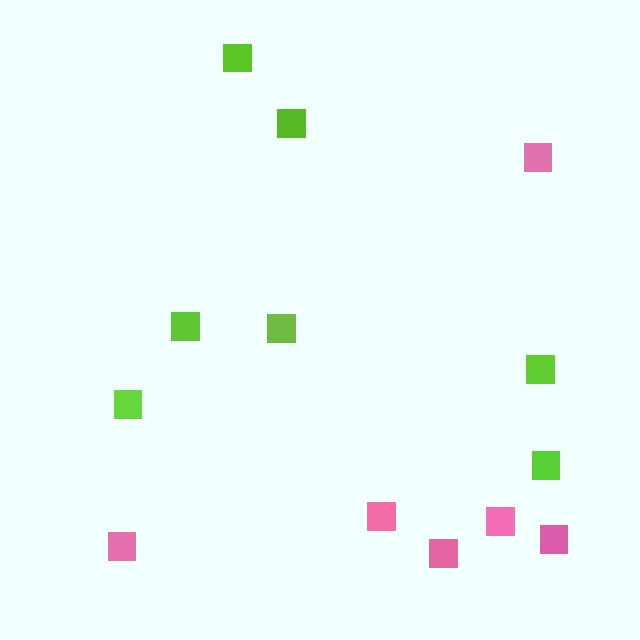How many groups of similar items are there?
There are 2 groups: one group of lime squares (7) and one group of pink squares (6).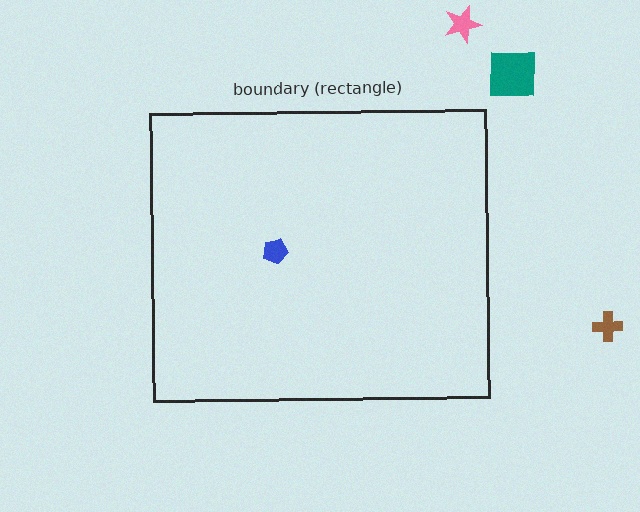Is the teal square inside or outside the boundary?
Outside.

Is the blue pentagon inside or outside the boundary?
Inside.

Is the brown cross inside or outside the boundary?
Outside.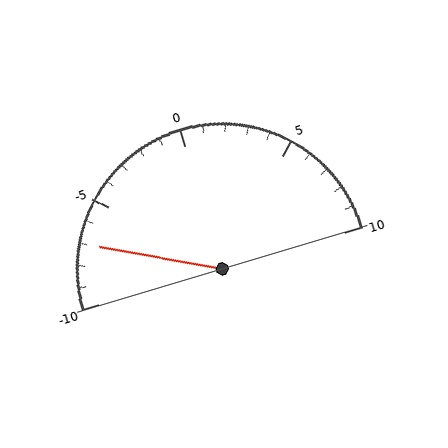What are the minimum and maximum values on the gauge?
The gauge ranges from -10 to 10.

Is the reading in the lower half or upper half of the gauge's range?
The reading is in the lower half of the range (-10 to 10).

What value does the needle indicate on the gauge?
The needle indicates approximately -7.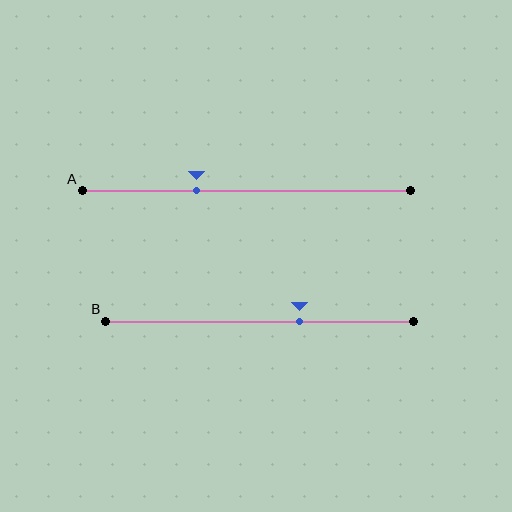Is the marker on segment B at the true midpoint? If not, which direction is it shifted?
No, the marker on segment B is shifted to the right by about 13% of the segment length.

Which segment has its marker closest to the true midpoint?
Segment B has its marker closest to the true midpoint.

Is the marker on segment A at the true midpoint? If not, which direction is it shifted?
No, the marker on segment A is shifted to the left by about 15% of the segment length.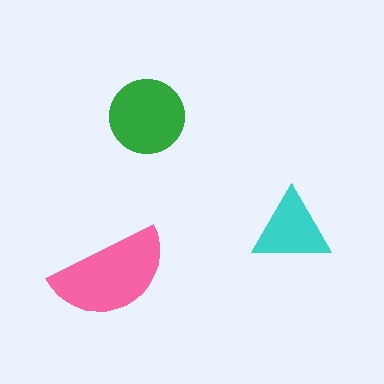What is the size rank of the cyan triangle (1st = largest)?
3rd.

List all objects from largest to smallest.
The pink semicircle, the green circle, the cyan triangle.